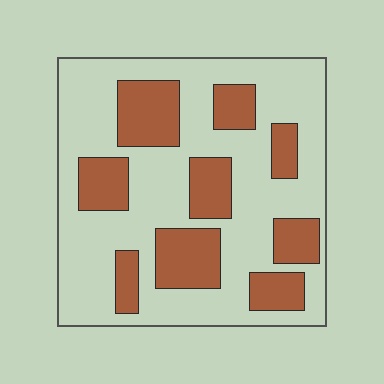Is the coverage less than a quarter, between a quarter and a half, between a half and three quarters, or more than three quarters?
Between a quarter and a half.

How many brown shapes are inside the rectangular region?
9.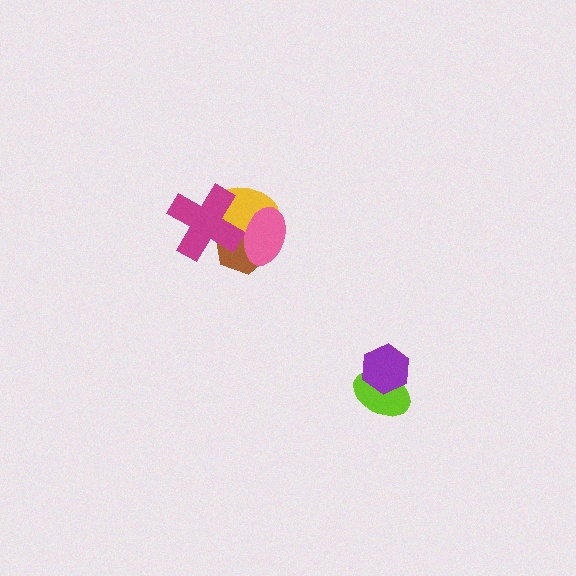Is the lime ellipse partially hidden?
Yes, it is partially covered by another shape.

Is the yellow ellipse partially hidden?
Yes, it is partially covered by another shape.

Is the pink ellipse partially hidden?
No, no other shape covers it.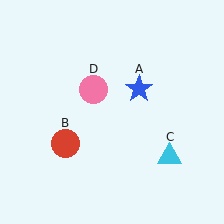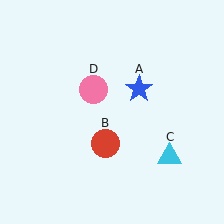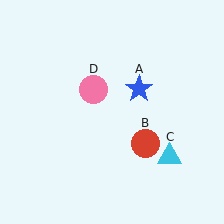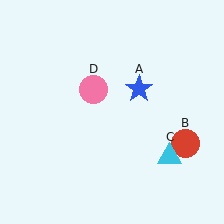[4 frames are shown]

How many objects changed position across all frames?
1 object changed position: red circle (object B).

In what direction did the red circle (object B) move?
The red circle (object B) moved right.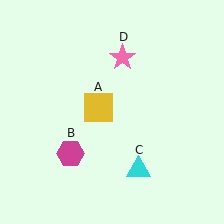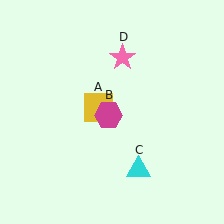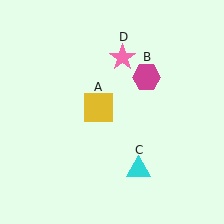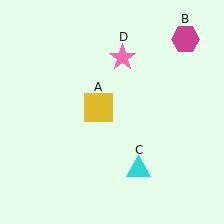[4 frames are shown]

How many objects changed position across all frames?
1 object changed position: magenta hexagon (object B).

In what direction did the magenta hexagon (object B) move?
The magenta hexagon (object B) moved up and to the right.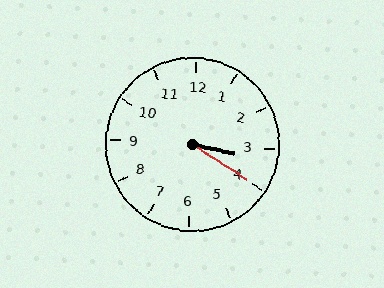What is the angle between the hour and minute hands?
Approximately 20 degrees.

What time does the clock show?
3:20.